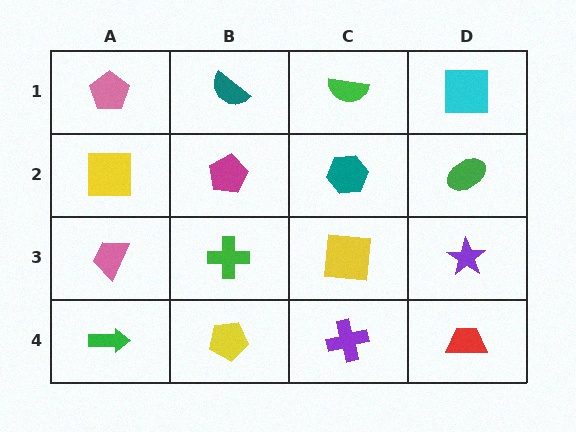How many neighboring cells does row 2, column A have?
3.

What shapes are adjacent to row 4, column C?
A yellow square (row 3, column C), a yellow pentagon (row 4, column B), a red trapezoid (row 4, column D).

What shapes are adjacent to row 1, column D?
A green ellipse (row 2, column D), a green semicircle (row 1, column C).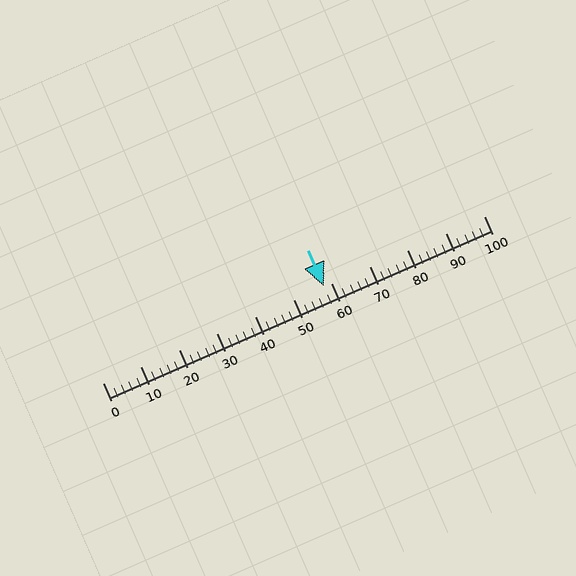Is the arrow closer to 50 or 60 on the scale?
The arrow is closer to 60.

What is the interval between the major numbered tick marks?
The major tick marks are spaced 10 units apart.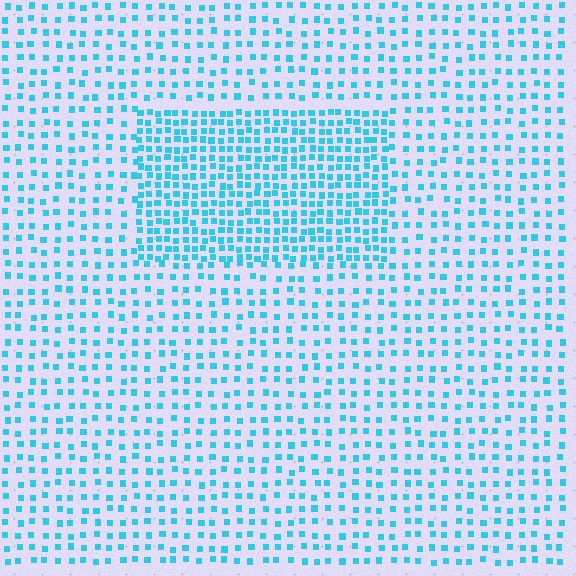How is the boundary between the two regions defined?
The boundary is defined by a change in element density (approximately 2.0x ratio). All elements are the same color, size, and shape.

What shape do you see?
I see a rectangle.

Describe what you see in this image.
The image contains small cyan elements arranged at two different densities. A rectangle-shaped region is visible where the elements are more densely packed than the surrounding area.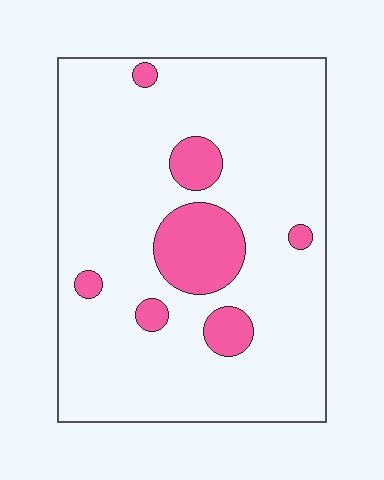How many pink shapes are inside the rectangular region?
7.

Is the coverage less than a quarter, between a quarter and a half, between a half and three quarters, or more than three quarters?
Less than a quarter.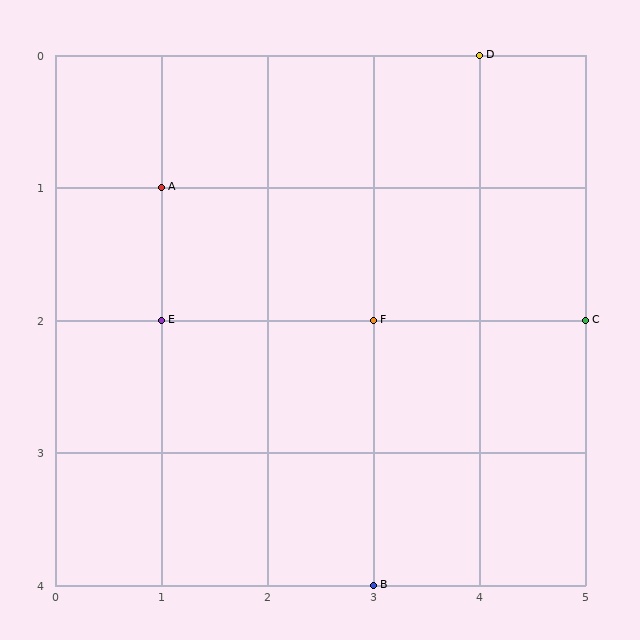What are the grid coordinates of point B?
Point B is at grid coordinates (3, 4).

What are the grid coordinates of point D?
Point D is at grid coordinates (4, 0).